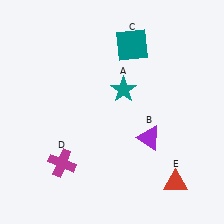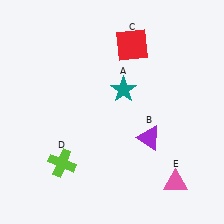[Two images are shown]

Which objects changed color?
C changed from teal to red. D changed from magenta to lime. E changed from red to pink.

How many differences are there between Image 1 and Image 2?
There are 3 differences between the two images.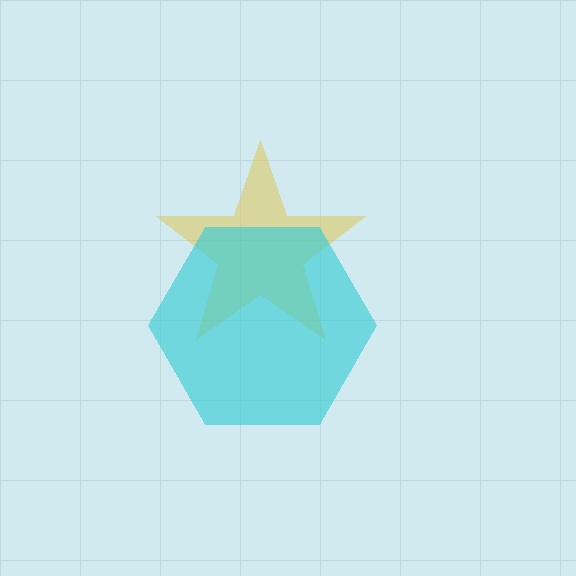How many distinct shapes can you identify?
There are 2 distinct shapes: a yellow star, a cyan hexagon.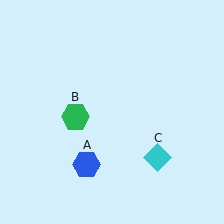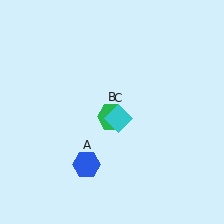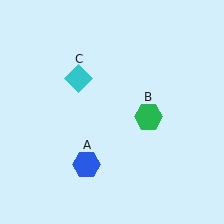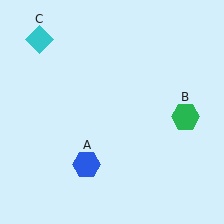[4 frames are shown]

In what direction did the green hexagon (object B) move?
The green hexagon (object B) moved right.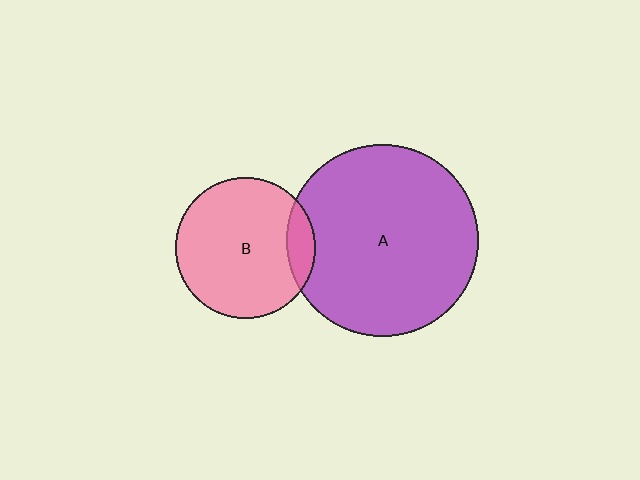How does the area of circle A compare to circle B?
Approximately 1.9 times.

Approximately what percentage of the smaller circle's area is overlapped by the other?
Approximately 10%.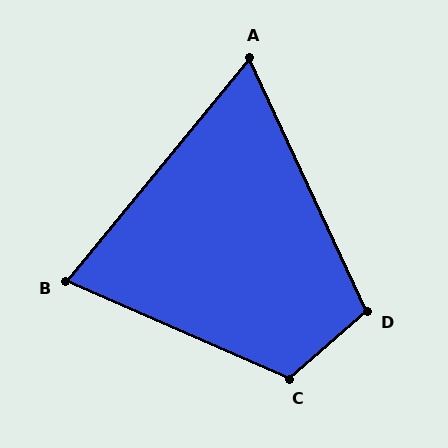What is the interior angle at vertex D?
Approximately 106 degrees (obtuse).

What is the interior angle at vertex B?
Approximately 74 degrees (acute).